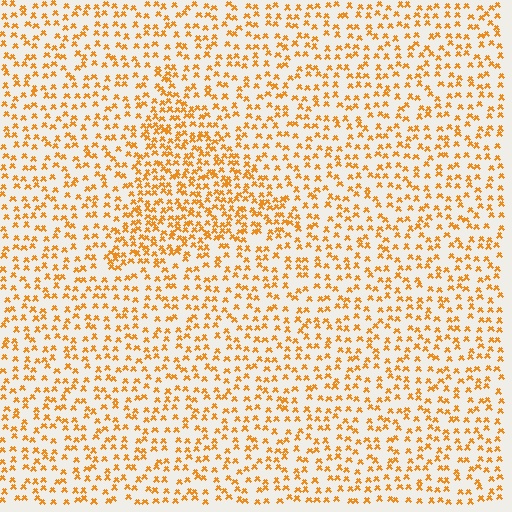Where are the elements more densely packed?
The elements are more densely packed inside the triangle boundary.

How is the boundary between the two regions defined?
The boundary is defined by a change in element density (approximately 1.8x ratio). All elements are the same color, size, and shape.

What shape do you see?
I see a triangle.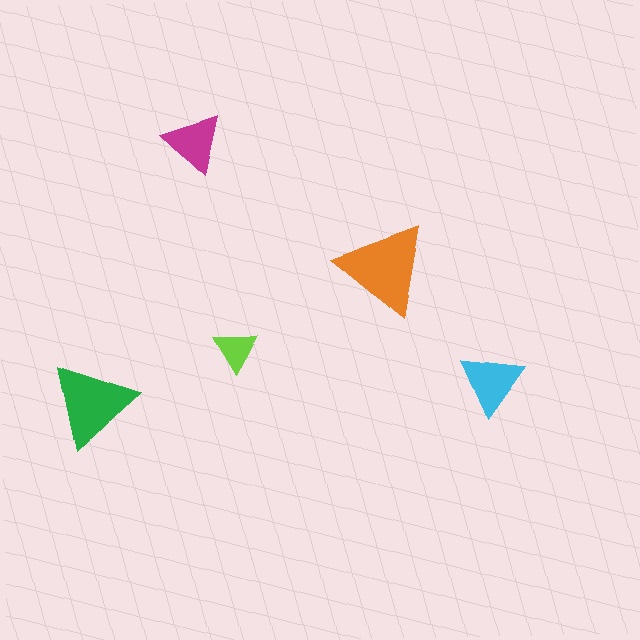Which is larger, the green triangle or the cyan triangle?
The green one.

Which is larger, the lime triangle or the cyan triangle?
The cyan one.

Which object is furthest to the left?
The green triangle is leftmost.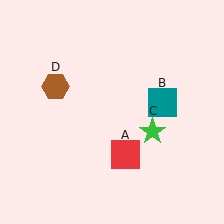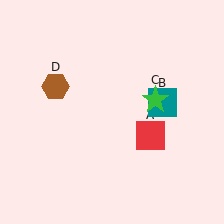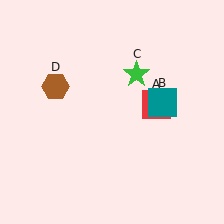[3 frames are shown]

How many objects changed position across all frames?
2 objects changed position: red square (object A), green star (object C).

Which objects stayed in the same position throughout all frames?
Teal square (object B) and brown hexagon (object D) remained stationary.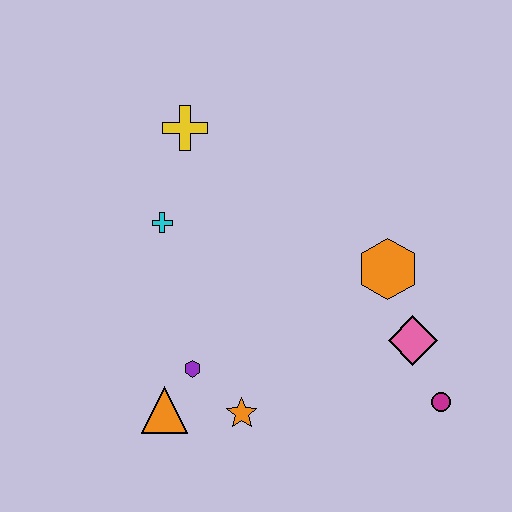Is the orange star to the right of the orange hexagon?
No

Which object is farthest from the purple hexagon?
The magenta circle is farthest from the purple hexagon.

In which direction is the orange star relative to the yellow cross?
The orange star is below the yellow cross.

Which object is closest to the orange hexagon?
The pink diamond is closest to the orange hexagon.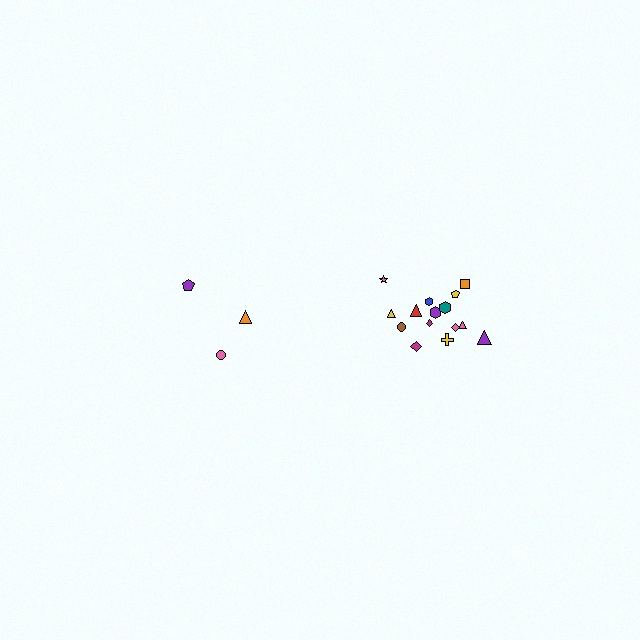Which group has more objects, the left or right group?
The right group.